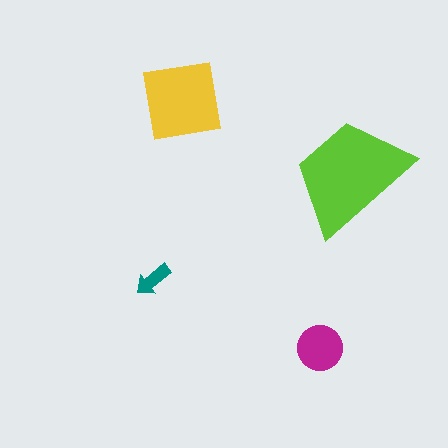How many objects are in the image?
There are 4 objects in the image.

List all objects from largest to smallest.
The lime trapezoid, the yellow square, the magenta circle, the teal arrow.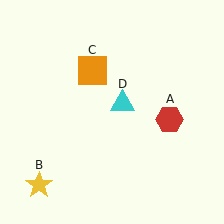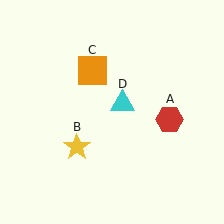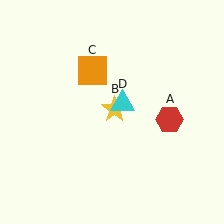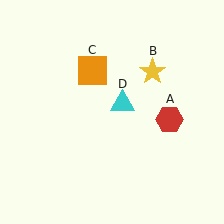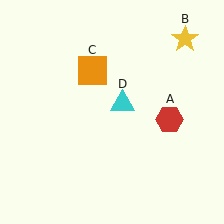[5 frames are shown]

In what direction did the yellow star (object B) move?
The yellow star (object B) moved up and to the right.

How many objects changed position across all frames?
1 object changed position: yellow star (object B).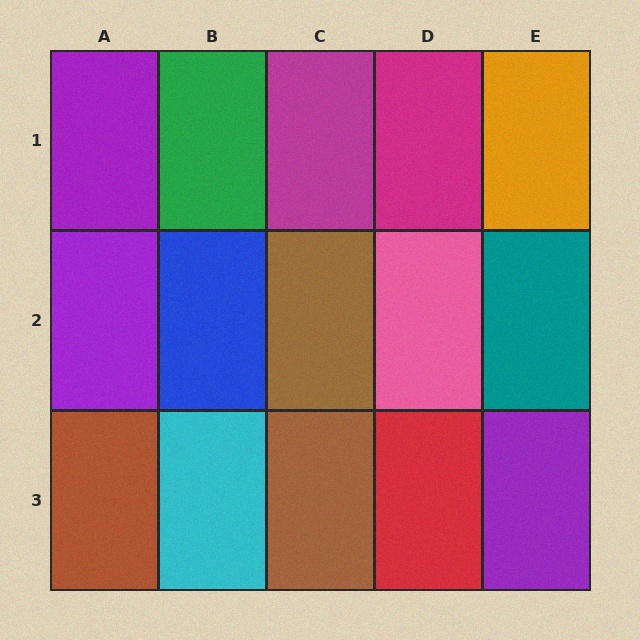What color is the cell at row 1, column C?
Magenta.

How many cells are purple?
3 cells are purple.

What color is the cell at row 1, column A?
Purple.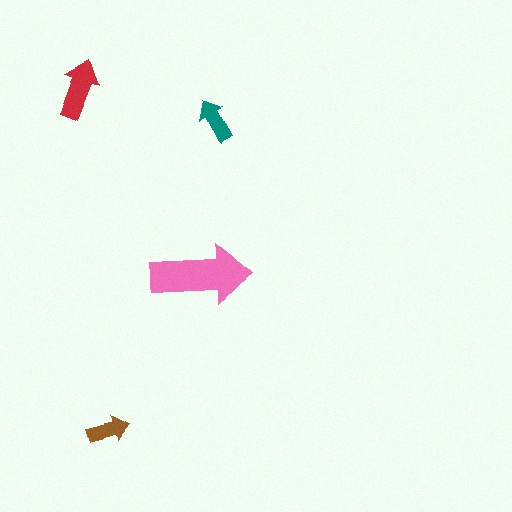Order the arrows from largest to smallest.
the pink one, the red one, the teal one, the brown one.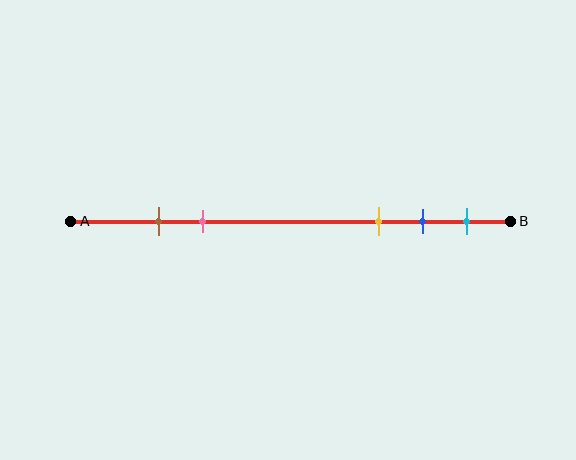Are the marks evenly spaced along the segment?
No, the marks are not evenly spaced.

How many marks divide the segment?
There are 5 marks dividing the segment.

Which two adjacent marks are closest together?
The brown and pink marks are the closest adjacent pair.